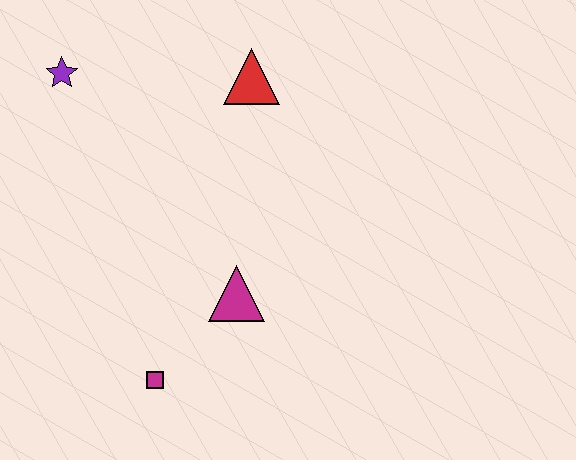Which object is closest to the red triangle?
The purple star is closest to the red triangle.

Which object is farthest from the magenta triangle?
The purple star is farthest from the magenta triangle.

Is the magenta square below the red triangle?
Yes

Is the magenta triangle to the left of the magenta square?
No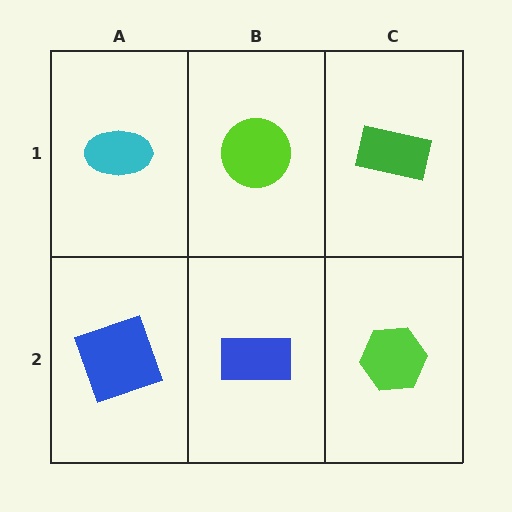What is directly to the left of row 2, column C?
A blue rectangle.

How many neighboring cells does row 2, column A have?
2.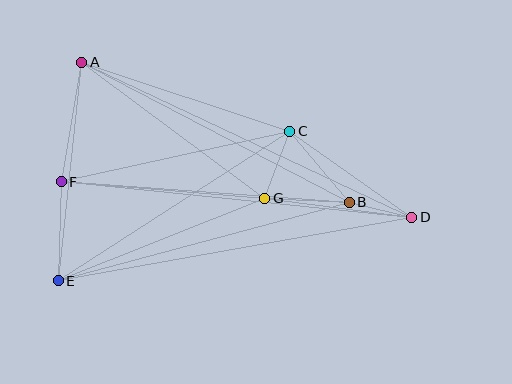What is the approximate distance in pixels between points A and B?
The distance between A and B is approximately 302 pixels.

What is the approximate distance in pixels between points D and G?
The distance between D and G is approximately 148 pixels.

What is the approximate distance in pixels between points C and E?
The distance between C and E is approximately 275 pixels.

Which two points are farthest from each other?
Points A and D are farthest from each other.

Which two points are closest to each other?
Points B and D are closest to each other.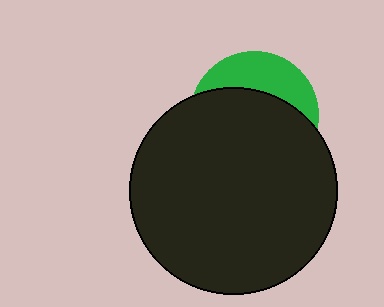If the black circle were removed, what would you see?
You would see the complete green circle.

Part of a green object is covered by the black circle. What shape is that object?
It is a circle.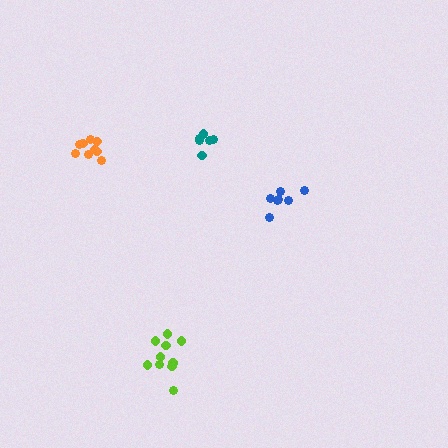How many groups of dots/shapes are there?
There are 4 groups.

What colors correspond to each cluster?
The clusters are colored: lime, blue, orange, teal.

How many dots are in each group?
Group 1: 10 dots, Group 2: 7 dots, Group 3: 9 dots, Group 4: 6 dots (32 total).